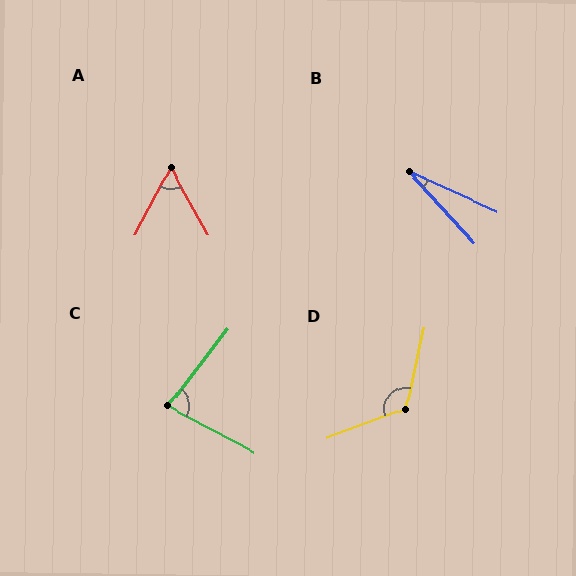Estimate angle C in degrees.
Approximately 80 degrees.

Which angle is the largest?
D, at approximately 123 degrees.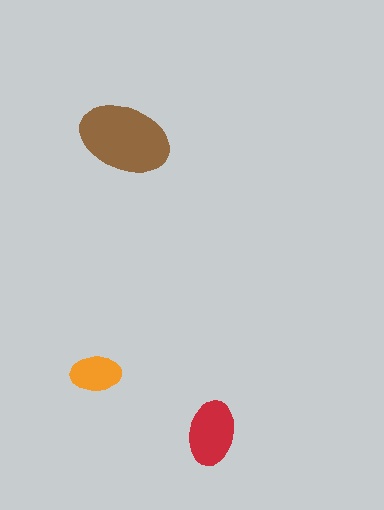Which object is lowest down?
The red ellipse is bottommost.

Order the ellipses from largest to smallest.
the brown one, the red one, the orange one.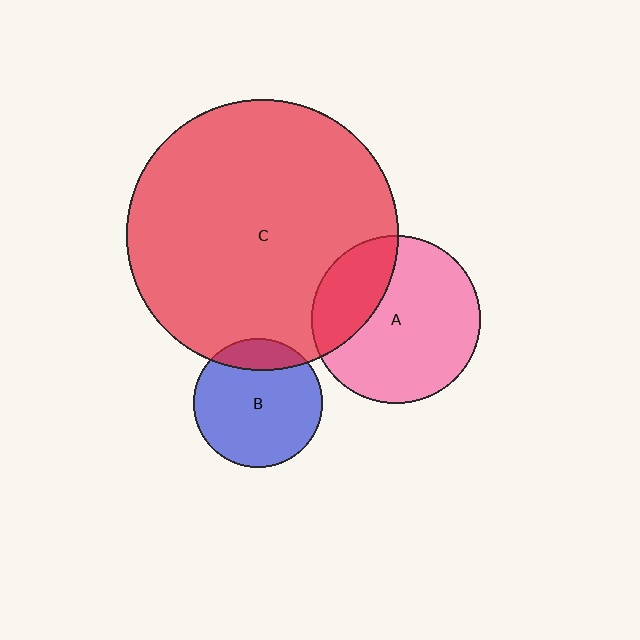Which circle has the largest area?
Circle C (red).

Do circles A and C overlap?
Yes.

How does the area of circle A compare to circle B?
Approximately 1.7 times.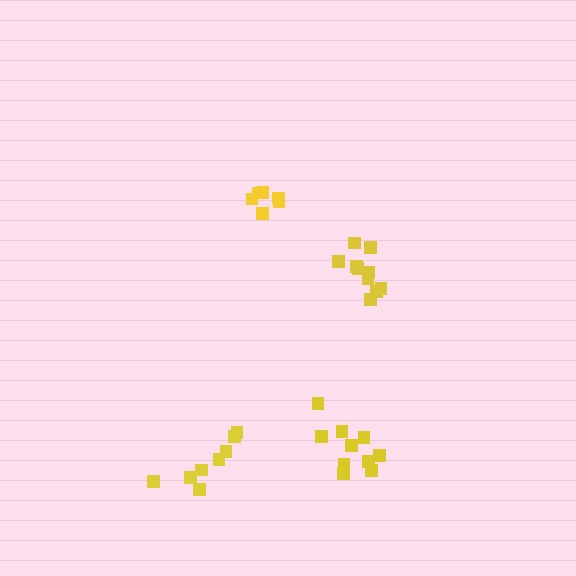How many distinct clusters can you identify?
There are 4 distinct clusters.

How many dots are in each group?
Group 1: 6 dots, Group 2: 8 dots, Group 3: 10 dots, Group 4: 10 dots (34 total).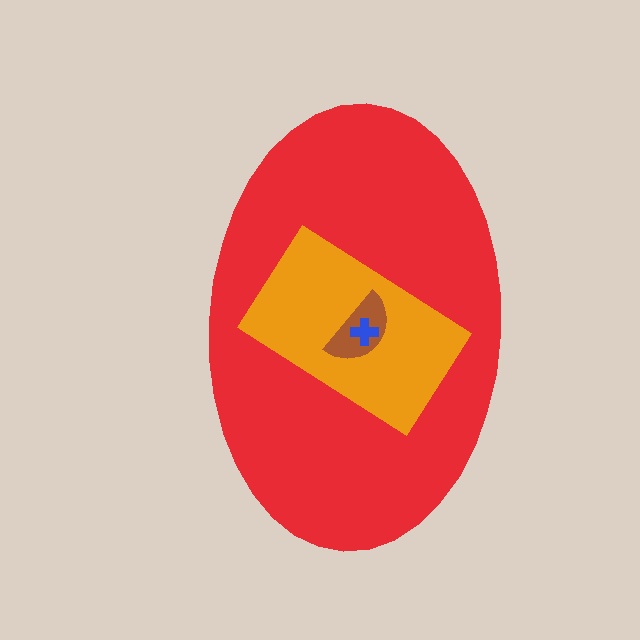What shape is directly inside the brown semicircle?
The blue cross.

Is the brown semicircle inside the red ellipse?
Yes.